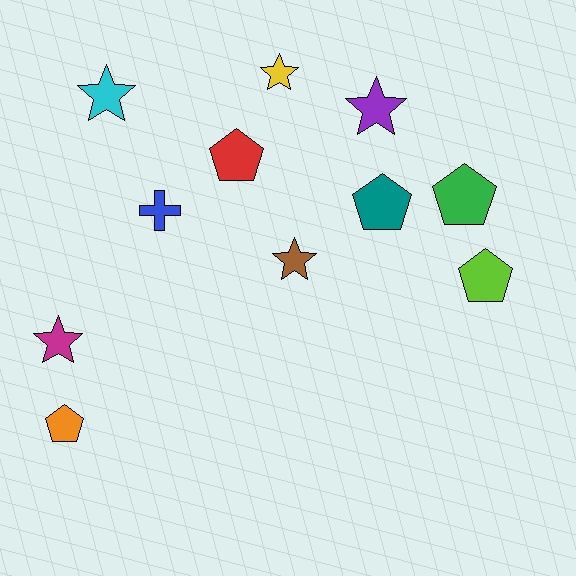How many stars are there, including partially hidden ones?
There are 5 stars.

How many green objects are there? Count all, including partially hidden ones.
There is 1 green object.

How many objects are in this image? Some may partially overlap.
There are 11 objects.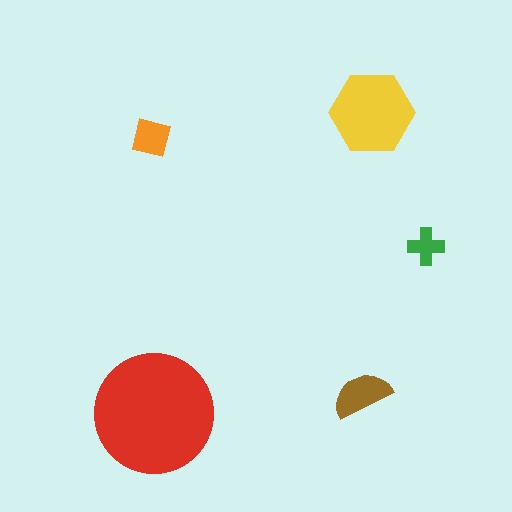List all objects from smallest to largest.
The green cross, the orange square, the brown semicircle, the yellow hexagon, the red circle.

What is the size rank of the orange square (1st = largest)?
4th.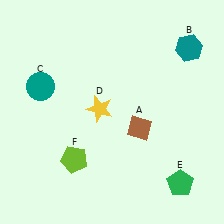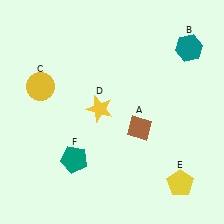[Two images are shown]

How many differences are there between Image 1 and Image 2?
There are 3 differences between the two images.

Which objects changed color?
C changed from teal to yellow. E changed from green to yellow. F changed from lime to teal.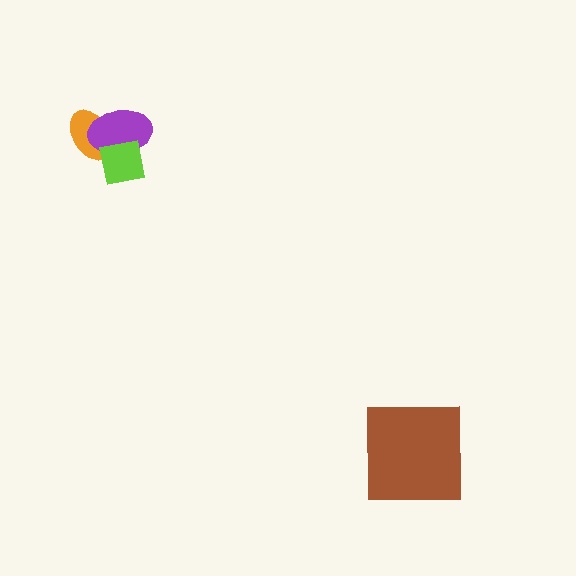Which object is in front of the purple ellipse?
The lime square is in front of the purple ellipse.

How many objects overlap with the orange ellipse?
2 objects overlap with the orange ellipse.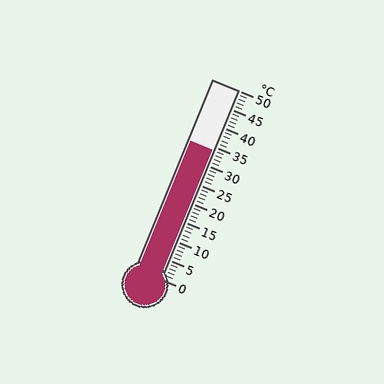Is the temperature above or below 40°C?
The temperature is below 40°C.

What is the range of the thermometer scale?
The thermometer scale ranges from 0°C to 50°C.